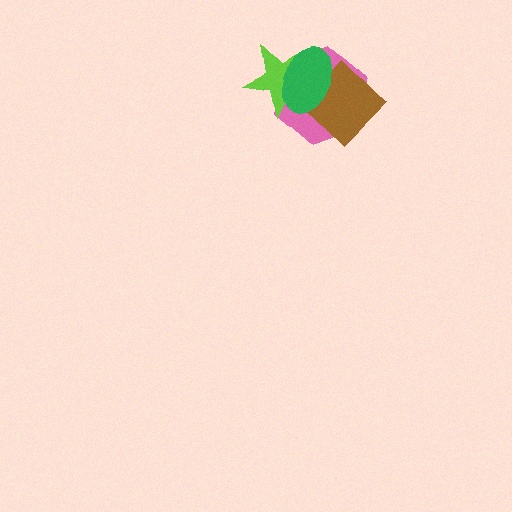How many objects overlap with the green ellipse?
3 objects overlap with the green ellipse.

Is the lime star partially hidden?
Yes, it is partially covered by another shape.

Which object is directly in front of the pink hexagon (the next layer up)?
The lime star is directly in front of the pink hexagon.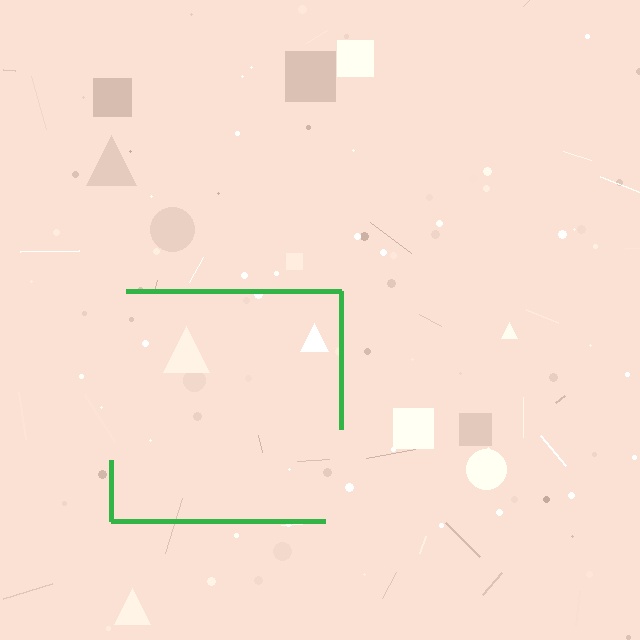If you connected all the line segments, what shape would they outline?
They would outline a square.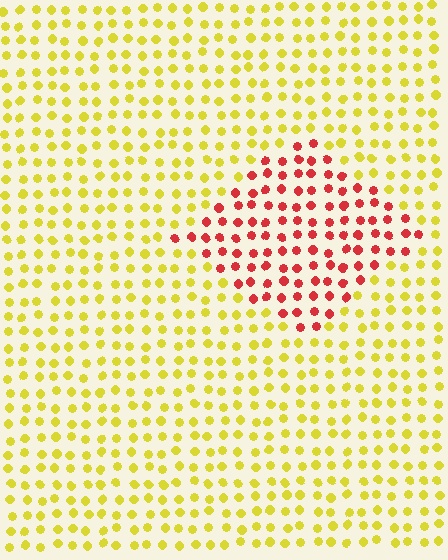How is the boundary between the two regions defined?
The boundary is defined purely by a slight shift in hue (about 63 degrees). Spacing, size, and orientation are identical on both sides.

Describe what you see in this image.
The image is filled with small yellow elements in a uniform arrangement. A diamond-shaped region is visible where the elements are tinted to a slightly different hue, forming a subtle color boundary.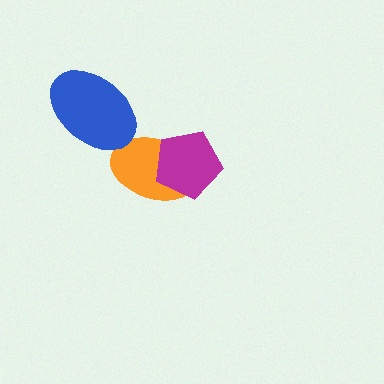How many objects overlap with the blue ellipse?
1 object overlaps with the blue ellipse.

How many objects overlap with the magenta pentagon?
1 object overlaps with the magenta pentagon.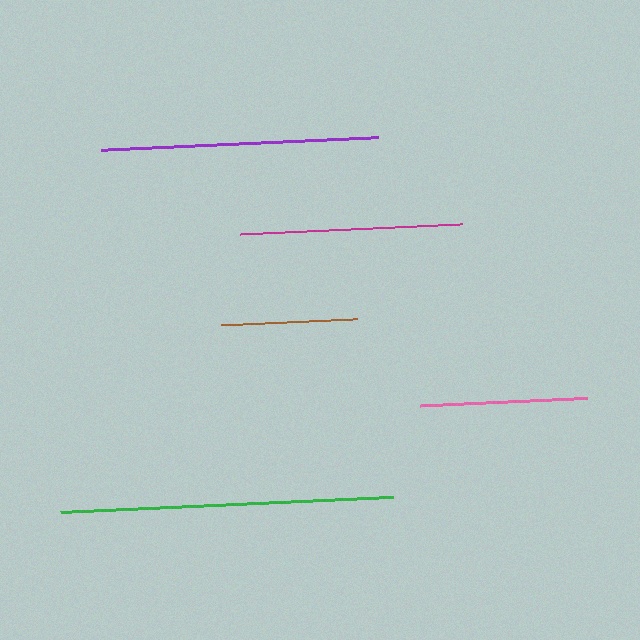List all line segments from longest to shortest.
From longest to shortest: green, purple, magenta, pink, brown.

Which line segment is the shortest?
The brown line is the shortest at approximately 136 pixels.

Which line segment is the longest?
The green line is the longest at approximately 333 pixels.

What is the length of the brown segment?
The brown segment is approximately 136 pixels long.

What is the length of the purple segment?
The purple segment is approximately 276 pixels long.